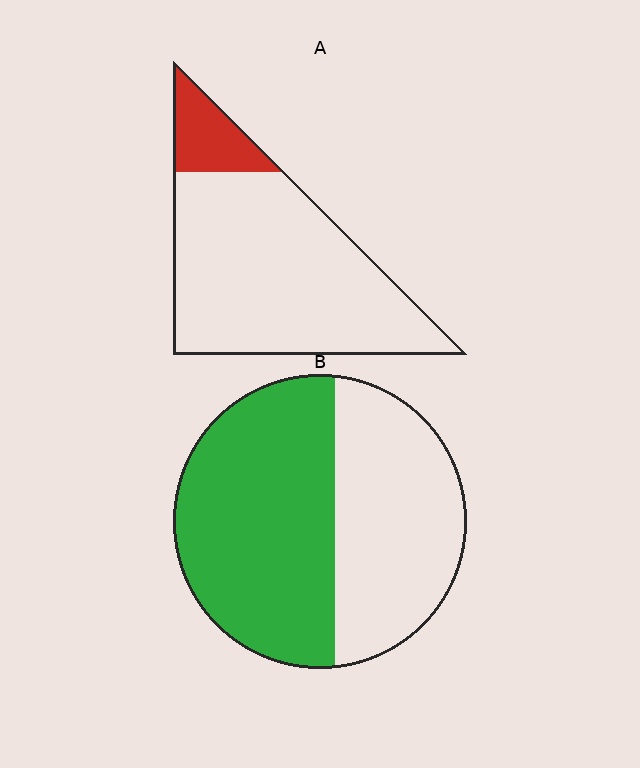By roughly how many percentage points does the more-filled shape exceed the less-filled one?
By roughly 40 percentage points (B over A).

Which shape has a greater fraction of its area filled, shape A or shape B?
Shape B.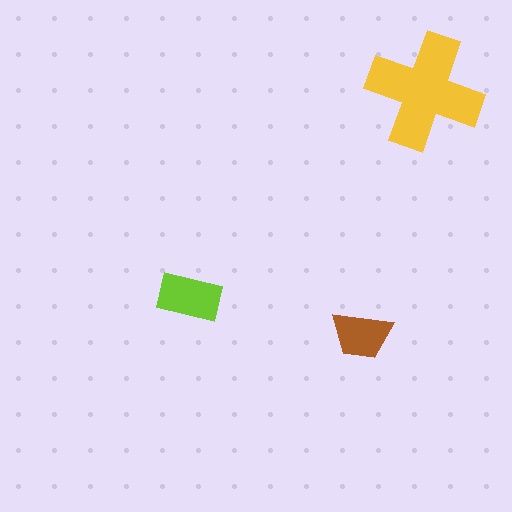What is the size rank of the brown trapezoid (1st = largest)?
3rd.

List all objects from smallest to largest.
The brown trapezoid, the lime rectangle, the yellow cross.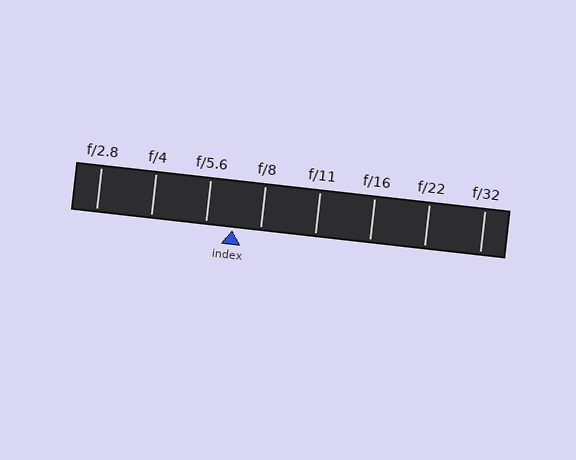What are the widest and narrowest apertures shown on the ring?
The widest aperture shown is f/2.8 and the narrowest is f/32.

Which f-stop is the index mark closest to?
The index mark is closest to f/8.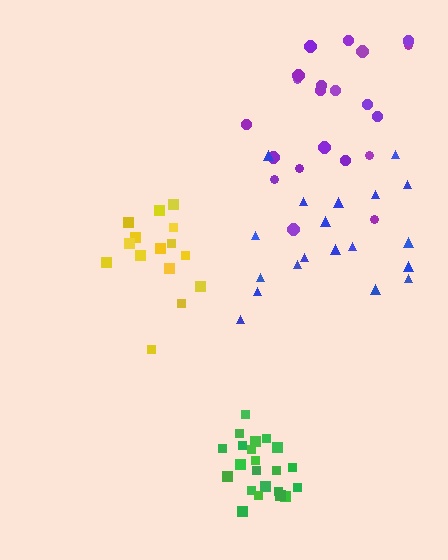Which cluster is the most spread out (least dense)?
Blue.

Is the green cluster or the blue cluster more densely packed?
Green.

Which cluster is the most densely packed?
Green.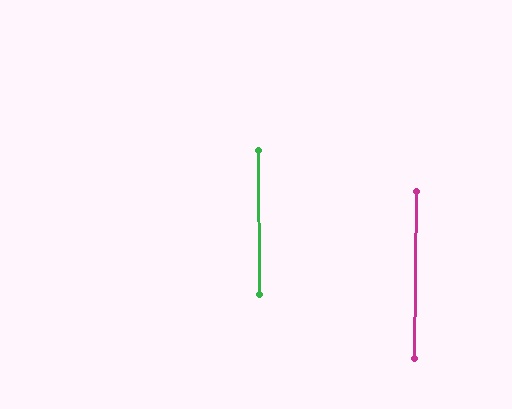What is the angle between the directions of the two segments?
Approximately 1 degree.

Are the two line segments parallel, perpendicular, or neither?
Parallel — their directions differ by only 0.9°.